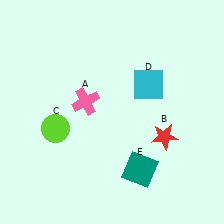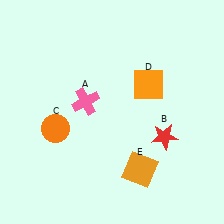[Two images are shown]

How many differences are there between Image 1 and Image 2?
There are 3 differences between the two images.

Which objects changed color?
C changed from lime to orange. D changed from cyan to orange. E changed from teal to orange.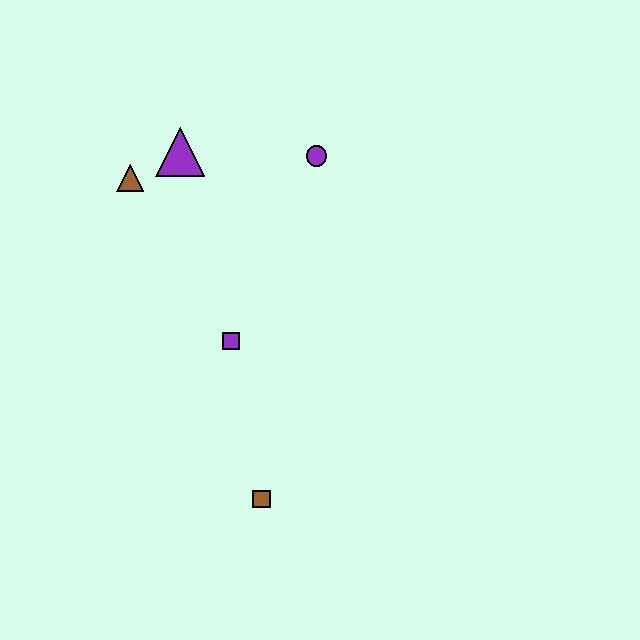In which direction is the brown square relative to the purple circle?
The brown square is below the purple circle.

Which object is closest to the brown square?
The purple square is closest to the brown square.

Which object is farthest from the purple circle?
The brown square is farthest from the purple circle.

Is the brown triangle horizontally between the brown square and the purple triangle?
No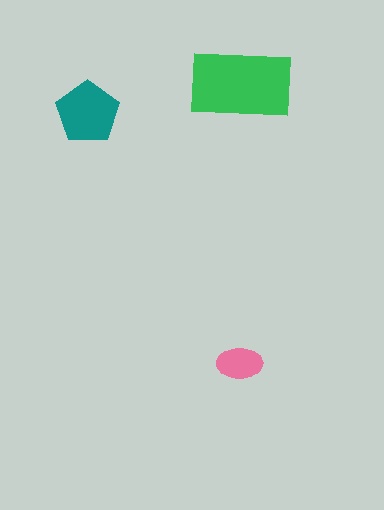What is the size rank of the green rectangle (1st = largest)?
1st.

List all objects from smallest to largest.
The pink ellipse, the teal pentagon, the green rectangle.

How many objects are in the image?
There are 3 objects in the image.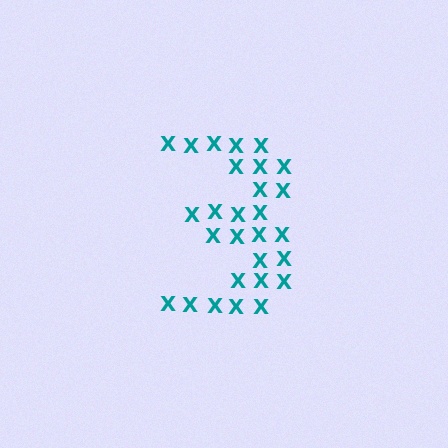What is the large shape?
The large shape is the digit 3.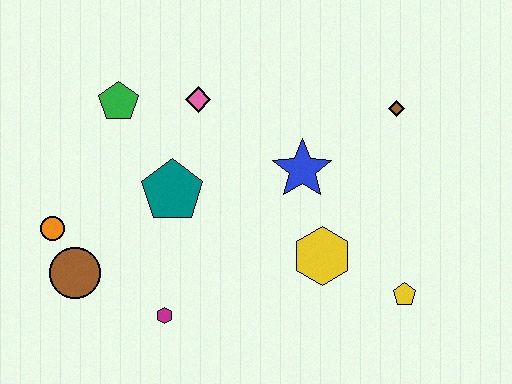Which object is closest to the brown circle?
The orange circle is closest to the brown circle.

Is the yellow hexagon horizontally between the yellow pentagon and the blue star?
Yes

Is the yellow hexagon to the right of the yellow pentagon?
No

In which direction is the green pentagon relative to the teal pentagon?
The green pentagon is above the teal pentagon.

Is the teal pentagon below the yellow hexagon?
No